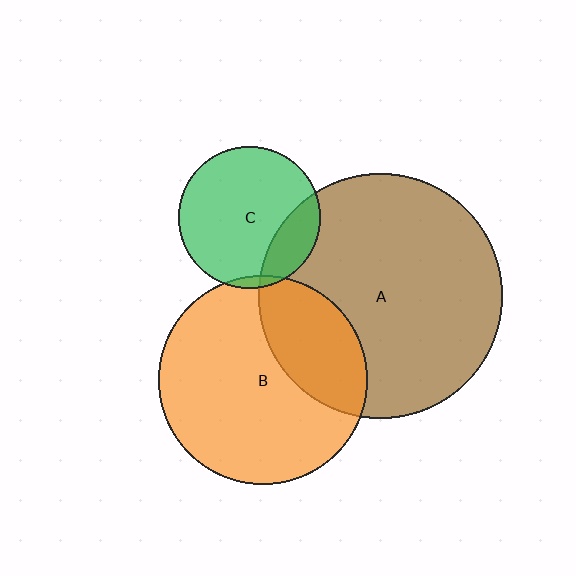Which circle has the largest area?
Circle A (brown).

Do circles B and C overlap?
Yes.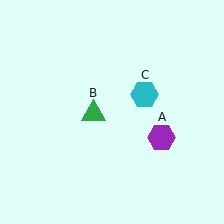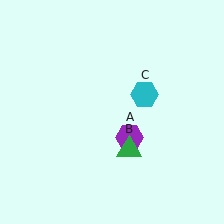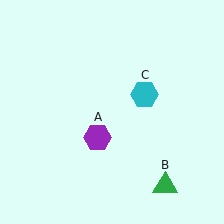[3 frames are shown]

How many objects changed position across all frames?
2 objects changed position: purple hexagon (object A), green triangle (object B).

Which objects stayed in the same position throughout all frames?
Cyan hexagon (object C) remained stationary.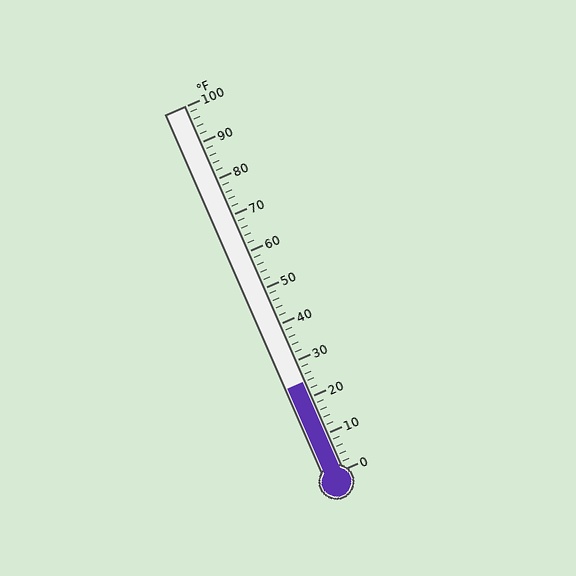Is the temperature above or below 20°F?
The temperature is above 20°F.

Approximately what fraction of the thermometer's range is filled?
The thermometer is filled to approximately 25% of its range.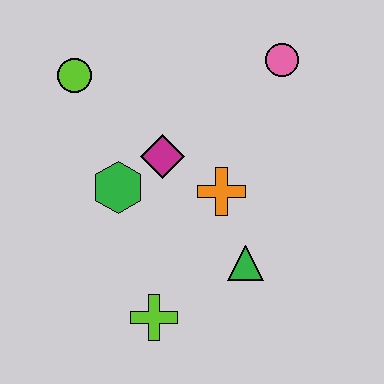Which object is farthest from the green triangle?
The lime circle is farthest from the green triangle.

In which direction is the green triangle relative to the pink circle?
The green triangle is below the pink circle.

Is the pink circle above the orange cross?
Yes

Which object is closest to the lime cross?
The green triangle is closest to the lime cross.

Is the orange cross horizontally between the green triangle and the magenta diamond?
Yes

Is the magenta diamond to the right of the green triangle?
No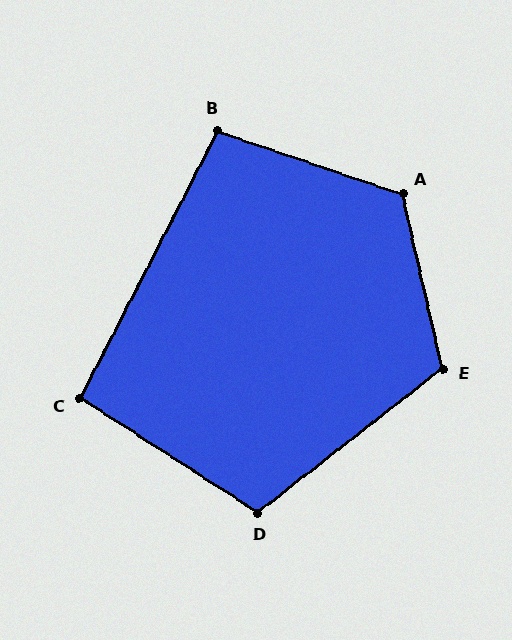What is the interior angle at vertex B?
Approximately 98 degrees (obtuse).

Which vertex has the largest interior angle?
A, at approximately 122 degrees.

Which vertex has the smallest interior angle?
C, at approximately 96 degrees.